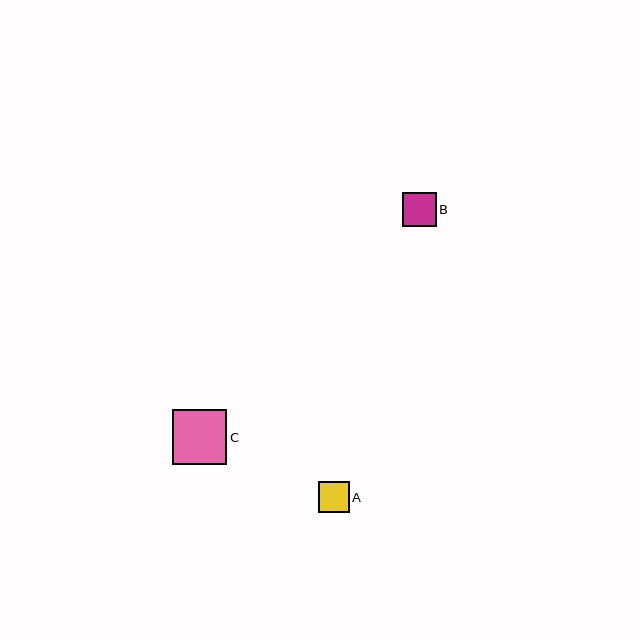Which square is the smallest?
Square A is the smallest with a size of approximately 31 pixels.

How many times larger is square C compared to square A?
Square C is approximately 1.8 times the size of square A.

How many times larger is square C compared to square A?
Square C is approximately 1.8 times the size of square A.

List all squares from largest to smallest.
From largest to smallest: C, B, A.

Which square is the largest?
Square C is the largest with a size of approximately 55 pixels.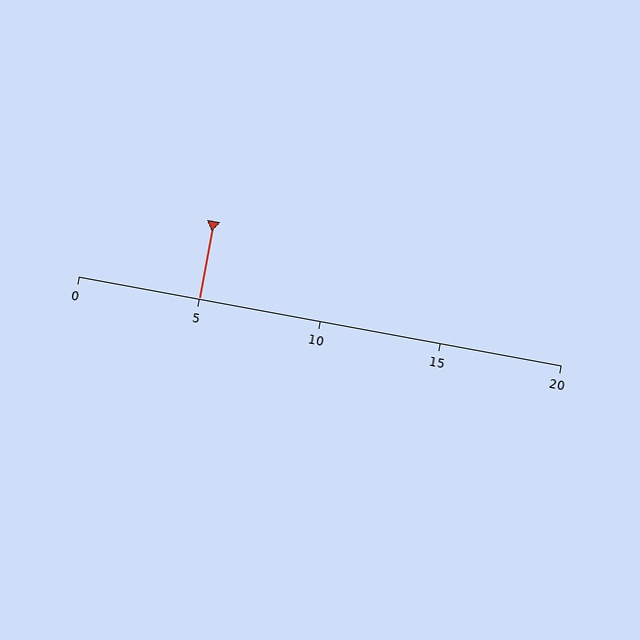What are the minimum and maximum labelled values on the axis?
The axis runs from 0 to 20.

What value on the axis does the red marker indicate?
The marker indicates approximately 5.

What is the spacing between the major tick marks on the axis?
The major ticks are spaced 5 apart.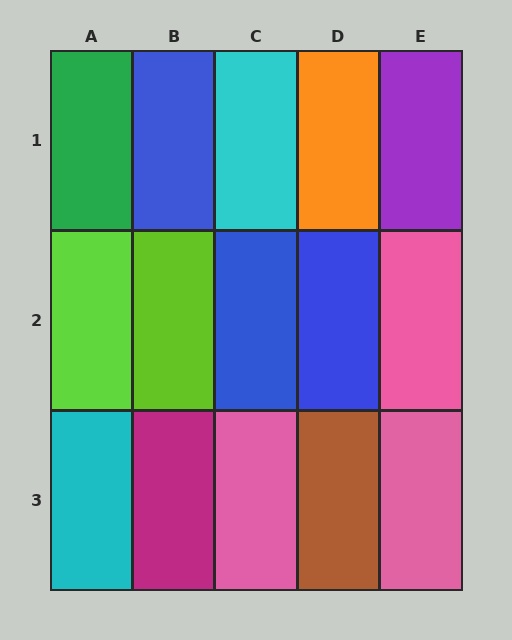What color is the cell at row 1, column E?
Purple.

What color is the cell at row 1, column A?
Green.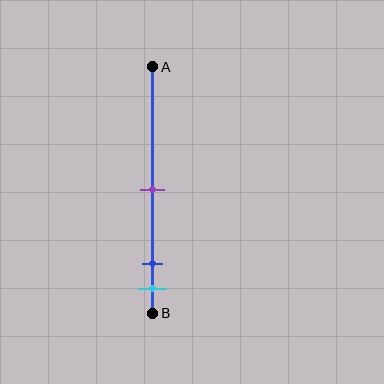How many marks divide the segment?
There are 3 marks dividing the segment.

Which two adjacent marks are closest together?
The blue and cyan marks are the closest adjacent pair.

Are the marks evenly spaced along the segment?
No, the marks are not evenly spaced.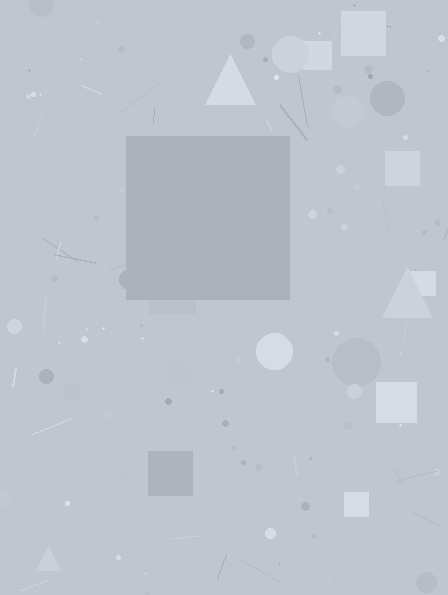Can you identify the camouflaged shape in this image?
The camouflaged shape is a square.